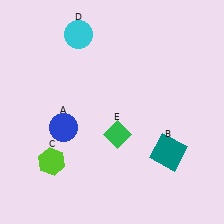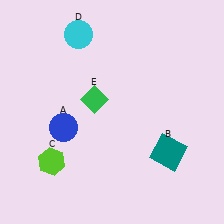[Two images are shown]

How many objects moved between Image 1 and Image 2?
1 object moved between the two images.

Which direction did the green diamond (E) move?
The green diamond (E) moved up.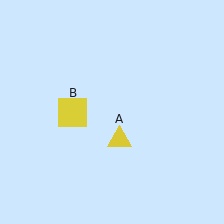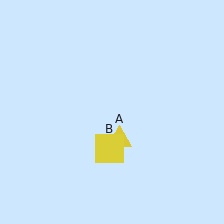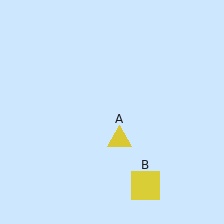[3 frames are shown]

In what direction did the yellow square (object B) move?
The yellow square (object B) moved down and to the right.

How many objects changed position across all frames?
1 object changed position: yellow square (object B).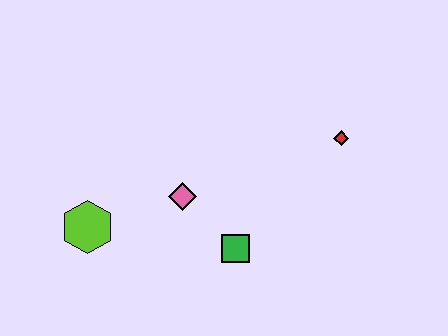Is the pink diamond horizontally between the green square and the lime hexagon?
Yes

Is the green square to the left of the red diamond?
Yes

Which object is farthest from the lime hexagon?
The red diamond is farthest from the lime hexagon.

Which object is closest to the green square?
The pink diamond is closest to the green square.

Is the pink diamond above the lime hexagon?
Yes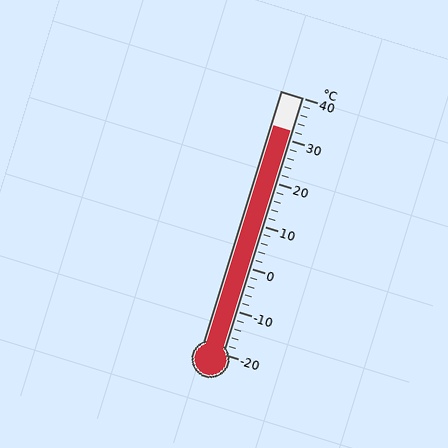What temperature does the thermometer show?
The thermometer shows approximately 32°C.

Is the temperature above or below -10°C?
The temperature is above -10°C.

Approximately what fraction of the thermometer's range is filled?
The thermometer is filled to approximately 85% of its range.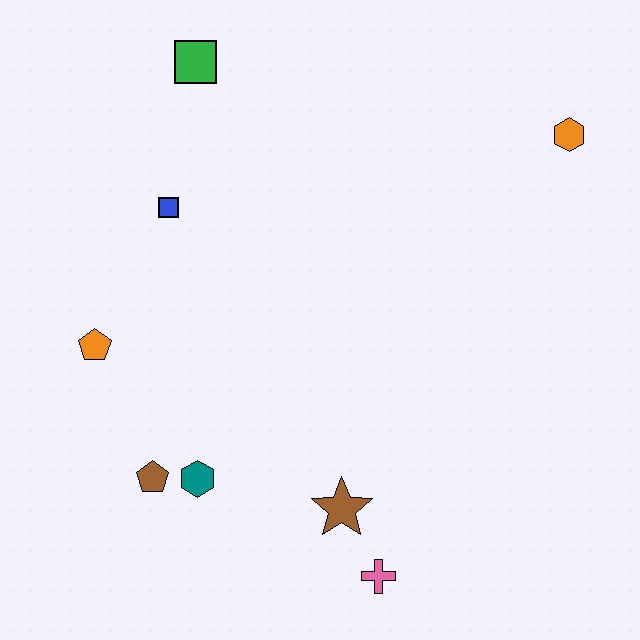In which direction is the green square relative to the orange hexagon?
The green square is to the left of the orange hexagon.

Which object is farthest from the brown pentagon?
The orange hexagon is farthest from the brown pentagon.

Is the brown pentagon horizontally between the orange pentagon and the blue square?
Yes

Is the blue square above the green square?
No